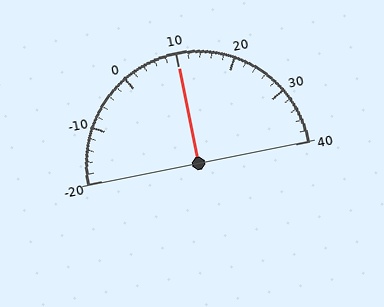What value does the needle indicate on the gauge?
The needle indicates approximately 10.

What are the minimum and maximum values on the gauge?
The gauge ranges from -20 to 40.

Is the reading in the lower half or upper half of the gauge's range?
The reading is in the upper half of the range (-20 to 40).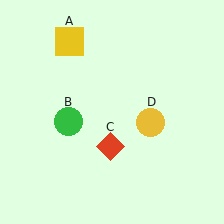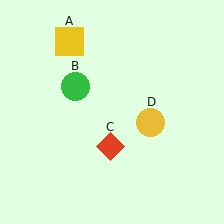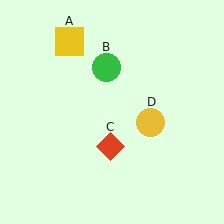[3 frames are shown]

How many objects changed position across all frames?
1 object changed position: green circle (object B).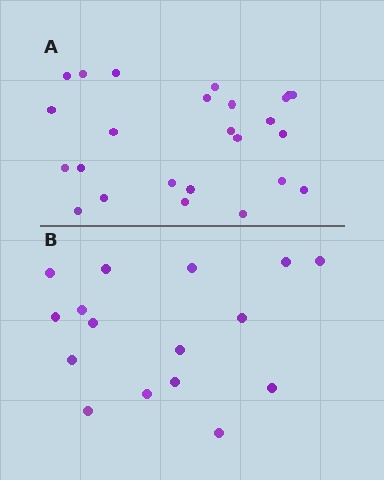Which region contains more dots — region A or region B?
Region A (the top region) has more dots.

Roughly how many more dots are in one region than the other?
Region A has roughly 8 or so more dots than region B.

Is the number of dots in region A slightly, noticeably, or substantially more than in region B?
Region A has substantially more. The ratio is roughly 1.6 to 1.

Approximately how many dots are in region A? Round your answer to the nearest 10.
About 20 dots. (The exact count is 25, which rounds to 20.)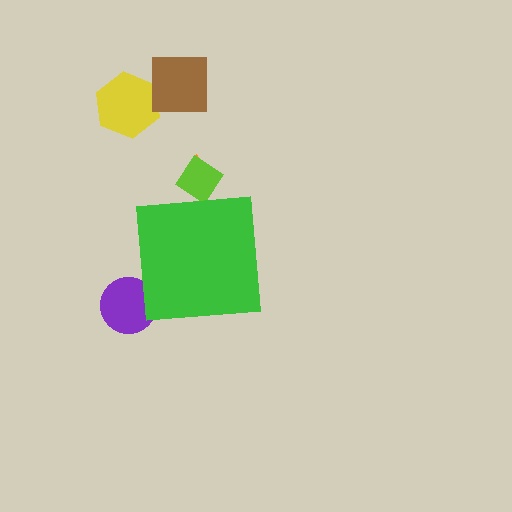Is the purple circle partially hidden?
Yes, the purple circle is partially hidden behind the green square.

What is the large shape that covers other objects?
A green square.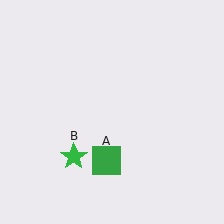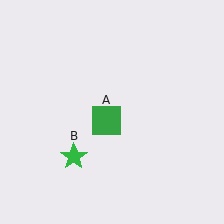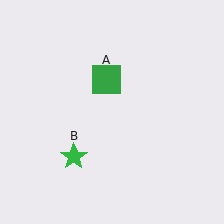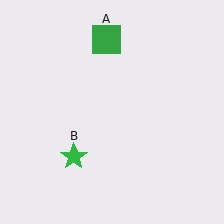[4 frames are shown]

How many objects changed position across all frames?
1 object changed position: green square (object A).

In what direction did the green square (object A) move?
The green square (object A) moved up.